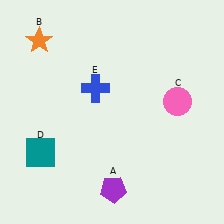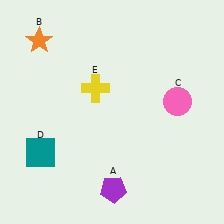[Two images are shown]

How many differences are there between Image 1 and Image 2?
There is 1 difference between the two images.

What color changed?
The cross (E) changed from blue in Image 1 to yellow in Image 2.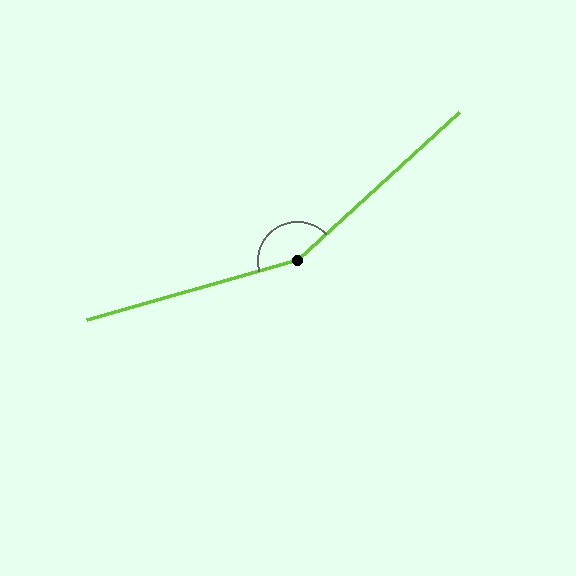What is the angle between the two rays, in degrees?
Approximately 153 degrees.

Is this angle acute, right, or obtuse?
It is obtuse.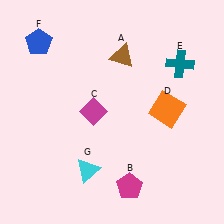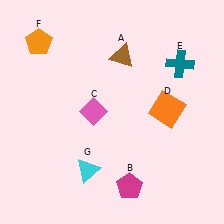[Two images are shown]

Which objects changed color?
C changed from magenta to pink. F changed from blue to orange.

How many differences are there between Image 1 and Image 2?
There are 2 differences between the two images.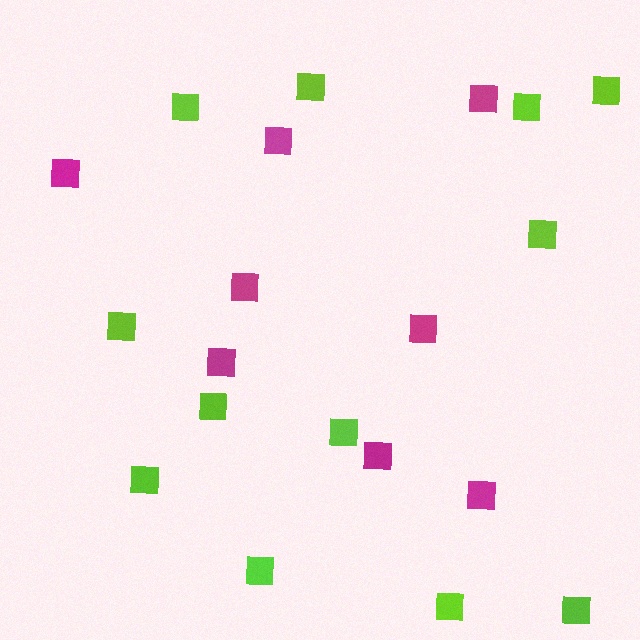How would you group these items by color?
There are 2 groups: one group of lime squares (12) and one group of magenta squares (8).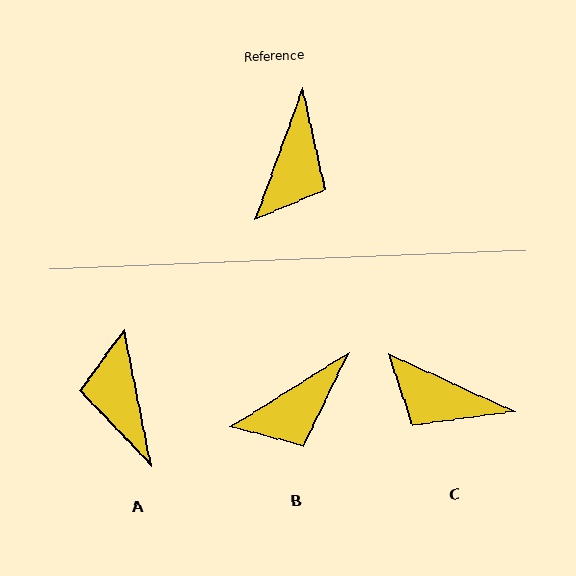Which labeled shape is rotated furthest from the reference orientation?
A, about 149 degrees away.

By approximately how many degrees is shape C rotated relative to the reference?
Approximately 95 degrees clockwise.